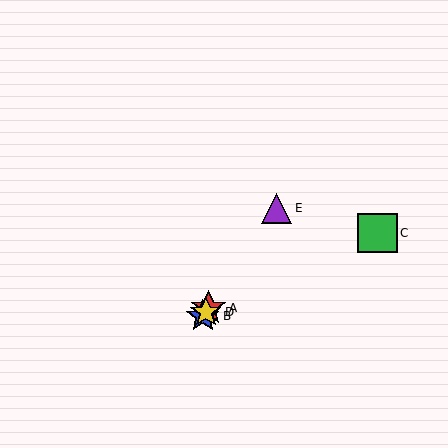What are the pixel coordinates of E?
Object E is at (277, 208).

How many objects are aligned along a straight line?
4 objects (A, B, D, E) are aligned along a straight line.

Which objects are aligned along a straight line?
Objects A, B, D, E are aligned along a straight line.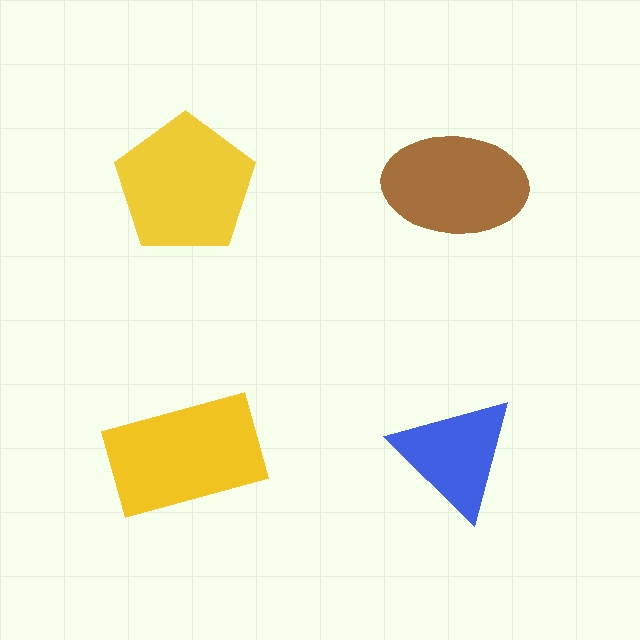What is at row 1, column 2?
A brown ellipse.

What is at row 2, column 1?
A yellow rectangle.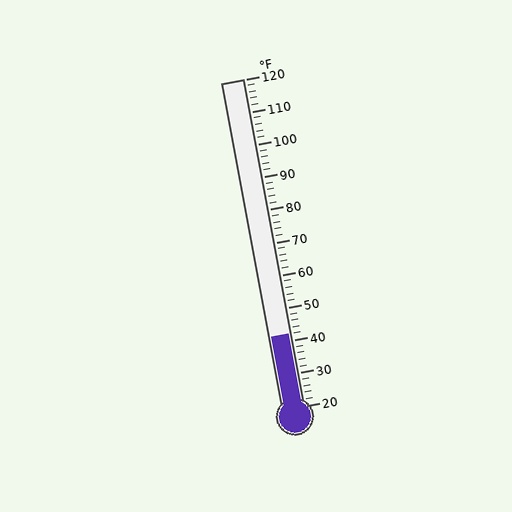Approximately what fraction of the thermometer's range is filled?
The thermometer is filled to approximately 20% of its range.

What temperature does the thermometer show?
The thermometer shows approximately 42°F.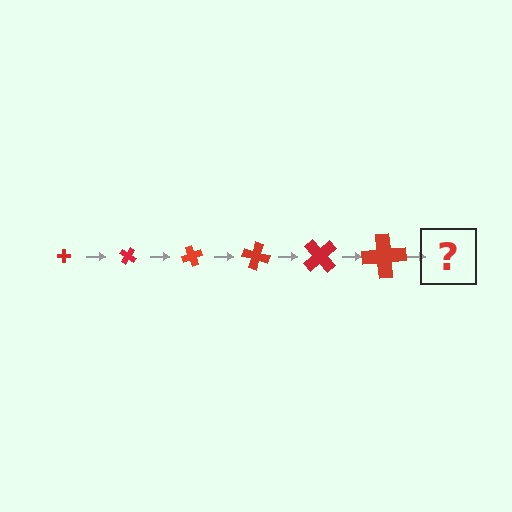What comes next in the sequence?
The next element should be a cross, larger than the previous one and rotated 210 degrees from the start.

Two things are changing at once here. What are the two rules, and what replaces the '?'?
The two rules are that the cross grows larger each step and it rotates 35 degrees each step. The '?' should be a cross, larger than the previous one and rotated 210 degrees from the start.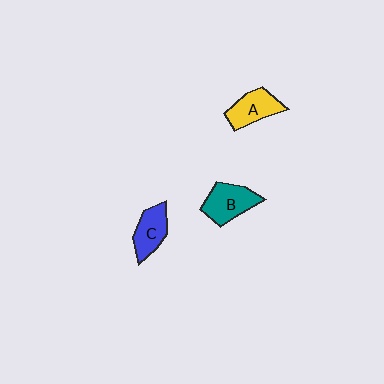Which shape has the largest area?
Shape B (teal).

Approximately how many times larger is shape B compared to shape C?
Approximately 1.2 times.